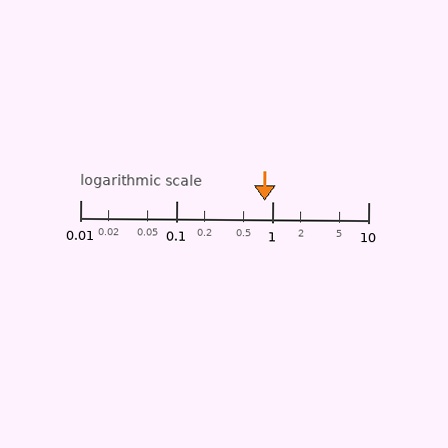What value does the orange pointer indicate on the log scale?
The pointer indicates approximately 0.84.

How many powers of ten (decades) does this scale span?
The scale spans 3 decades, from 0.01 to 10.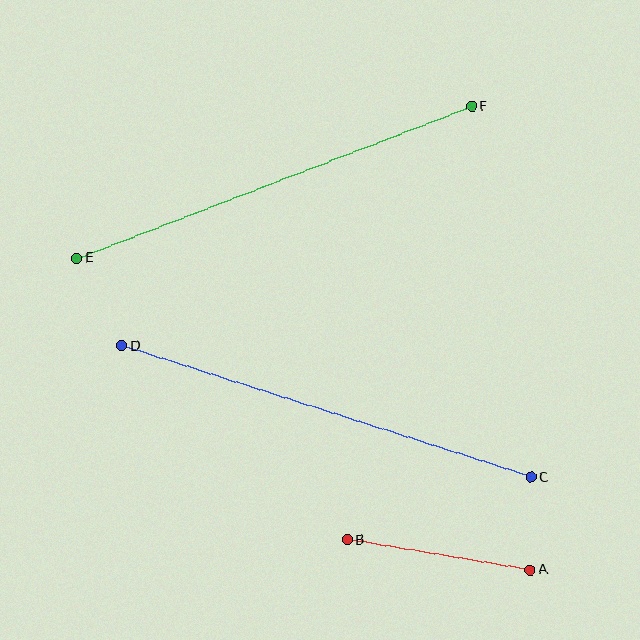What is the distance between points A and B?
The distance is approximately 186 pixels.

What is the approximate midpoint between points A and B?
The midpoint is at approximately (439, 555) pixels.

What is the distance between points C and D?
The distance is approximately 429 pixels.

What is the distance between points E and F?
The distance is approximately 423 pixels.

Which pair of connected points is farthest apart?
Points C and D are farthest apart.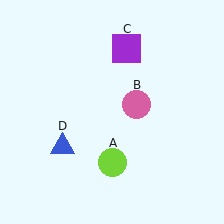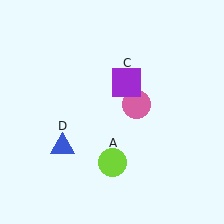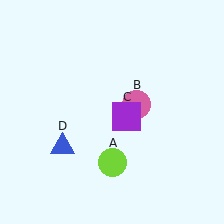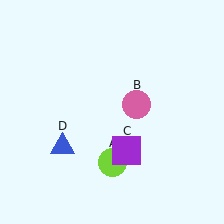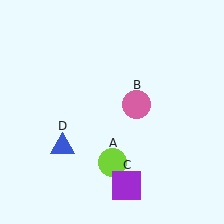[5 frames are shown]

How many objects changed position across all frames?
1 object changed position: purple square (object C).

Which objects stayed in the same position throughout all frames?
Lime circle (object A) and pink circle (object B) and blue triangle (object D) remained stationary.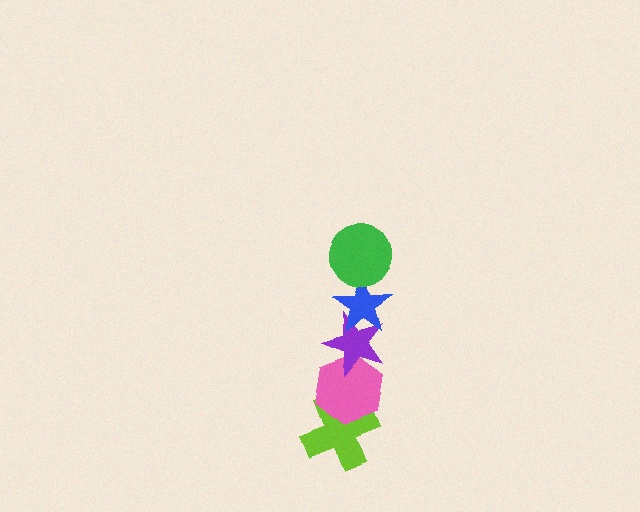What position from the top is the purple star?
The purple star is 3rd from the top.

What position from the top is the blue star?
The blue star is 2nd from the top.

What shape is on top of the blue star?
The green circle is on top of the blue star.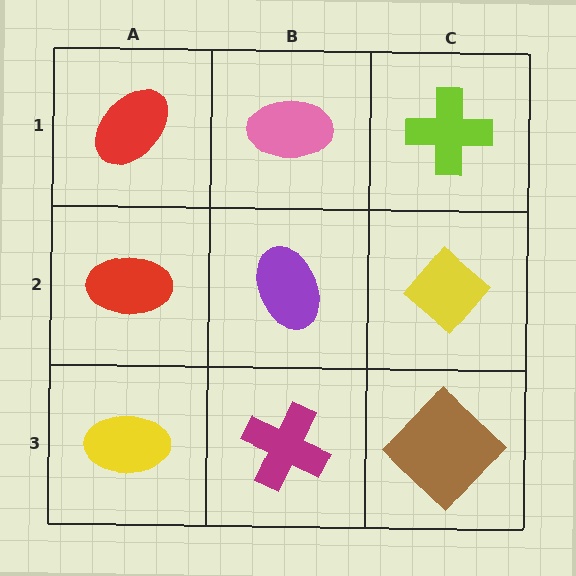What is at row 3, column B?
A magenta cross.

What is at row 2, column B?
A purple ellipse.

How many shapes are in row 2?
3 shapes.